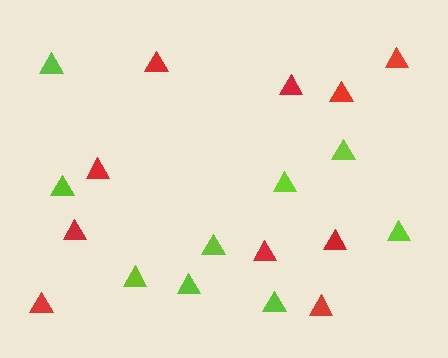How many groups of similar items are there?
There are 2 groups: one group of lime triangles (9) and one group of red triangles (10).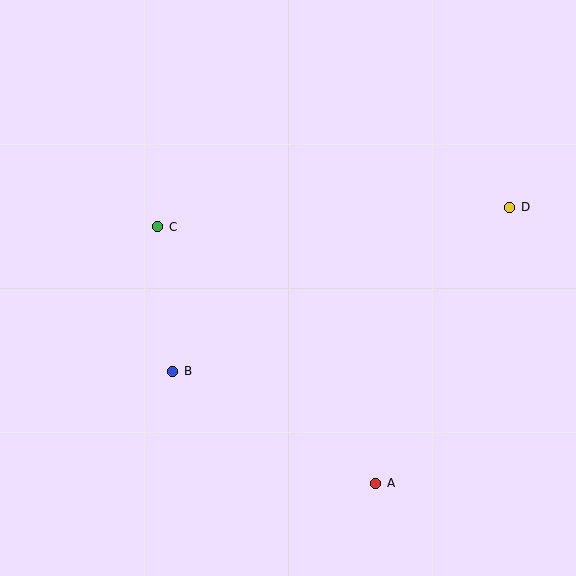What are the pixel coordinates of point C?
Point C is at (158, 227).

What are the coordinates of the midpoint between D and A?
The midpoint between D and A is at (443, 345).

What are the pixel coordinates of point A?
Point A is at (376, 483).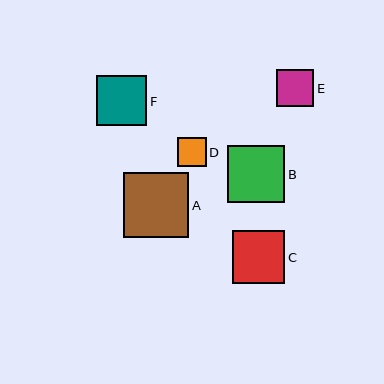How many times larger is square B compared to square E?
Square B is approximately 1.5 times the size of square E.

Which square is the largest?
Square A is the largest with a size of approximately 65 pixels.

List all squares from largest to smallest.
From largest to smallest: A, B, C, F, E, D.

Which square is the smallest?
Square D is the smallest with a size of approximately 29 pixels.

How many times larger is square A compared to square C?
Square A is approximately 1.2 times the size of square C.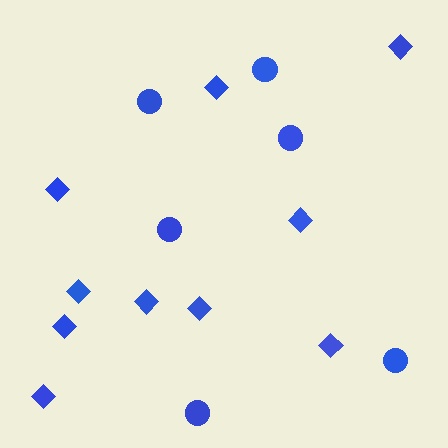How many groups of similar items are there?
There are 2 groups: one group of circles (6) and one group of diamonds (10).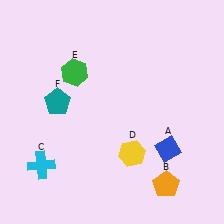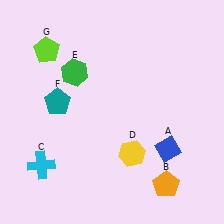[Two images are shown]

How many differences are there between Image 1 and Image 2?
There is 1 difference between the two images.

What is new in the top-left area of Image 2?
A lime pentagon (G) was added in the top-left area of Image 2.